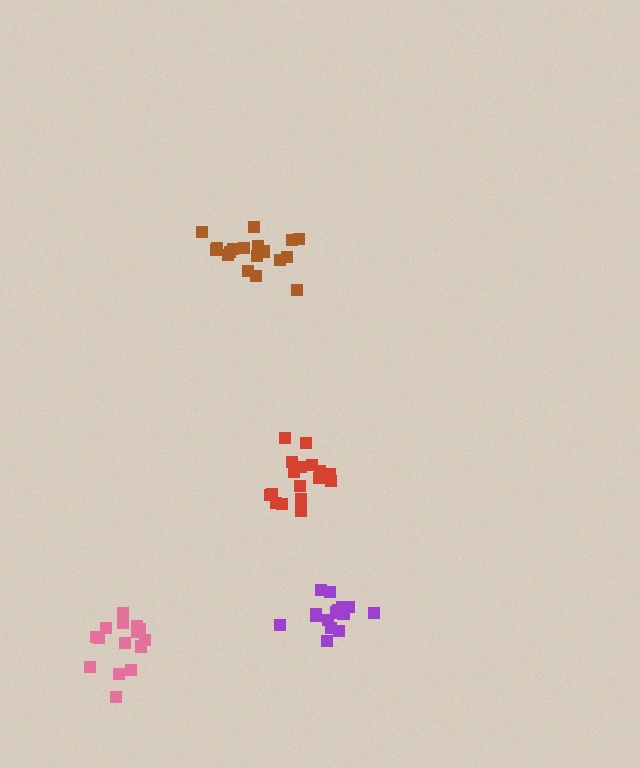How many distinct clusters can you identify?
There are 4 distinct clusters.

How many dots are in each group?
Group 1: 15 dots, Group 2: 16 dots, Group 3: 19 dots, Group 4: 17 dots (67 total).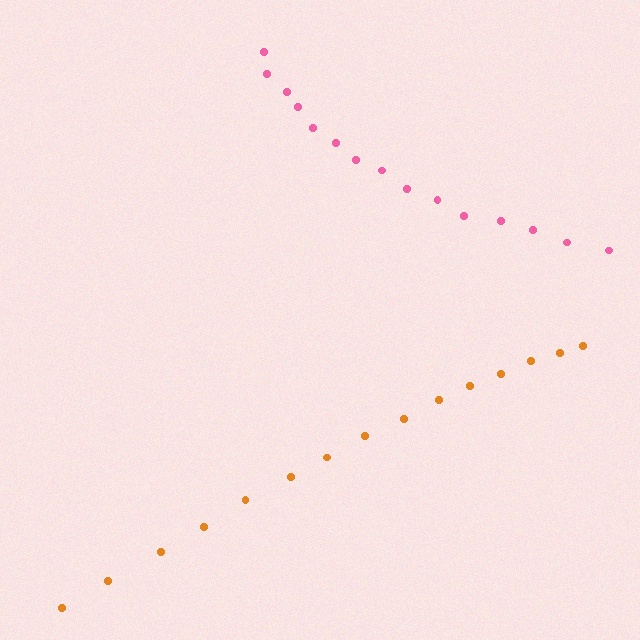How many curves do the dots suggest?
There are 2 distinct paths.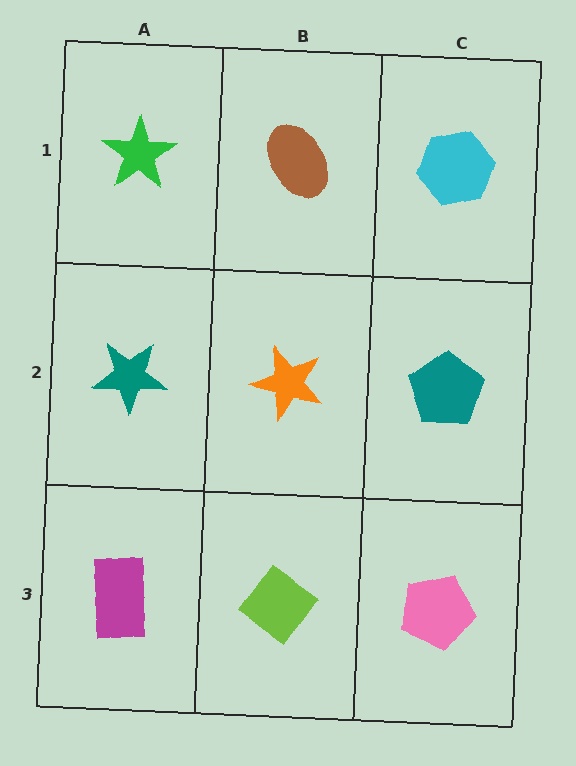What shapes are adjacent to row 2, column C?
A cyan hexagon (row 1, column C), a pink pentagon (row 3, column C), an orange star (row 2, column B).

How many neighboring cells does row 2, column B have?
4.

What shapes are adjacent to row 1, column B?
An orange star (row 2, column B), a green star (row 1, column A), a cyan hexagon (row 1, column C).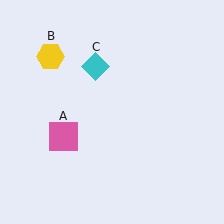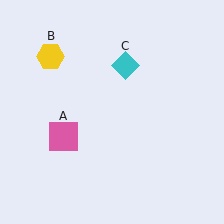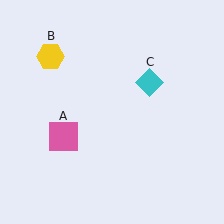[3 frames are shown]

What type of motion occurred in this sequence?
The cyan diamond (object C) rotated clockwise around the center of the scene.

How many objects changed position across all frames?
1 object changed position: cyan diamond (object C).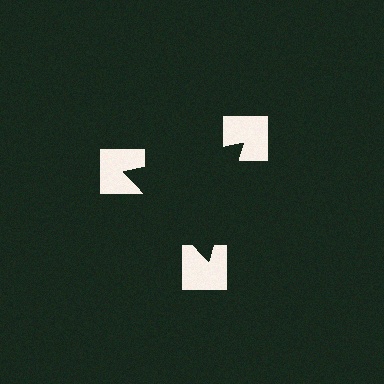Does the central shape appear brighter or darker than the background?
It typically appears slightly darker than the background, even though no actual brightness change is drawn.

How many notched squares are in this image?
There are 3 — one at each vertex of the illusory triangle.